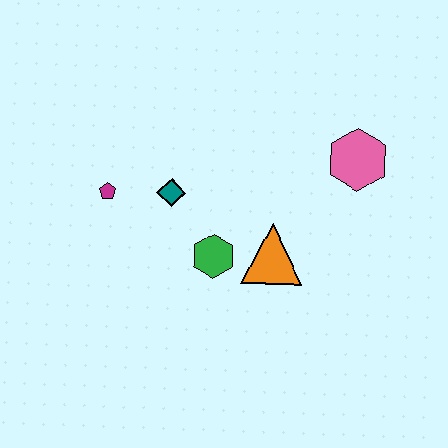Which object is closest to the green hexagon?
The orange triangle is closest to the green hexagon.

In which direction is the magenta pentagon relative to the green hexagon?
The magenta pentagon is to the left of the green hexagon.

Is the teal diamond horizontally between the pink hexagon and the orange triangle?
No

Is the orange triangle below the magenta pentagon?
Yes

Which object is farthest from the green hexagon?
The pink hexagon is farthest from the green hexagon.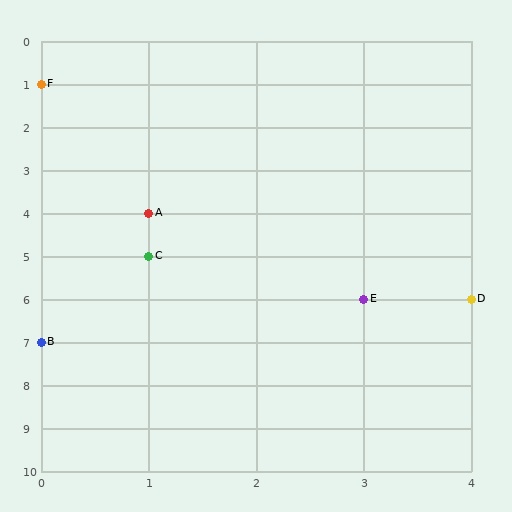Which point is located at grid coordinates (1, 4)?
Point A is at (1, 4).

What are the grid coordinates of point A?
Point A is at grid coordinates (1, 4).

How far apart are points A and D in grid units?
Points A and D are 3 columns and 2 rows apart (about 3.6 grid units diagonally).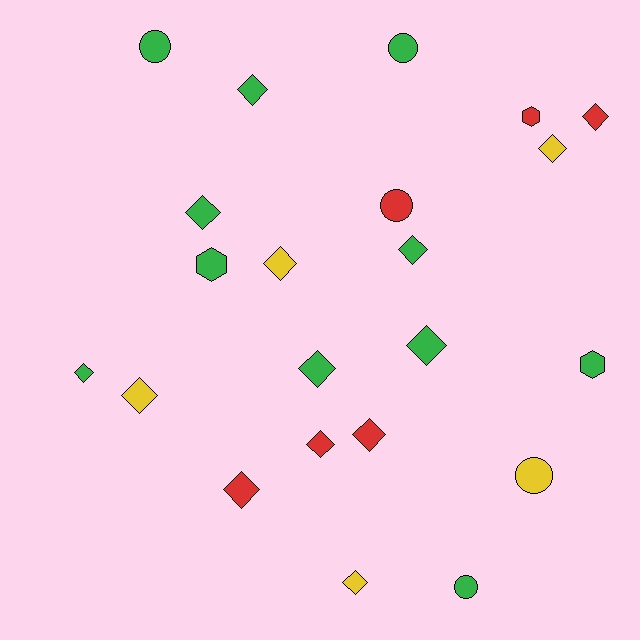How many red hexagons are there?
There is 1 red hexagon.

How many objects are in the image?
There are 22 objects.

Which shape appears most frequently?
Diamond, with 14 objects.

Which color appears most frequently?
Green, with 11 objects.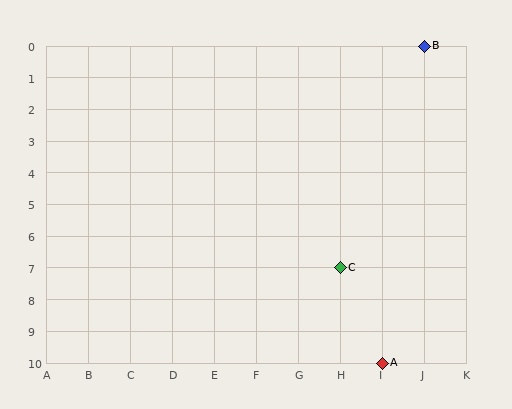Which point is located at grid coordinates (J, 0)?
Point B is at (J, 0).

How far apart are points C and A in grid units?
Points C and A are 1 column and 3 rows apart (about 3.2 grid units diagonally).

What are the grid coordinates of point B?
Point B is at grid coordinates (J, 0).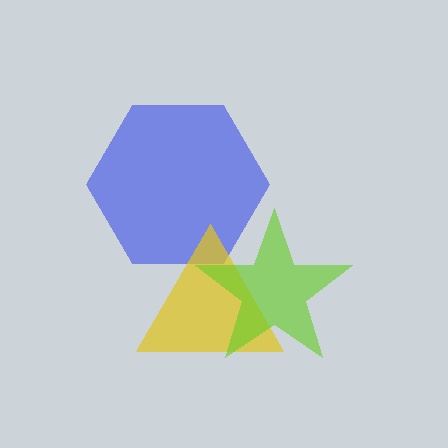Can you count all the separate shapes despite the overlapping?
Yes, there are 3 separate shapes.